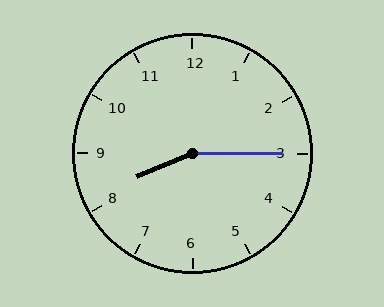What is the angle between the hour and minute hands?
Approximately 158 degrees.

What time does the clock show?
8:15.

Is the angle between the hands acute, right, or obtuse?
It is obtuse.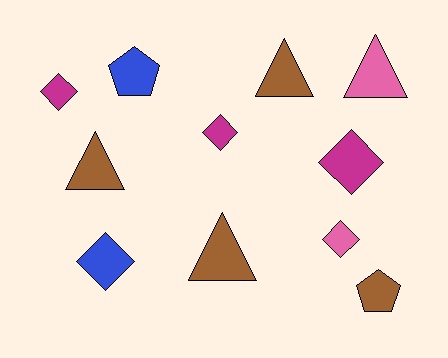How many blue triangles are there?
There are no blue triangles.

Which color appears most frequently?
Brown, with 4 objects.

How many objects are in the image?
There are 11 objects.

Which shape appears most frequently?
Diamond, with 5 objects.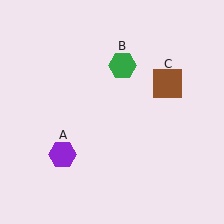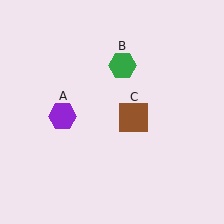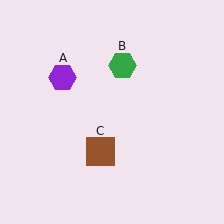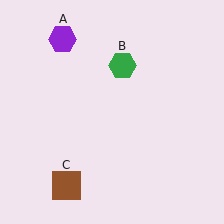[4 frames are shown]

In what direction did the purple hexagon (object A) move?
The purple hexagon (object A) moved up.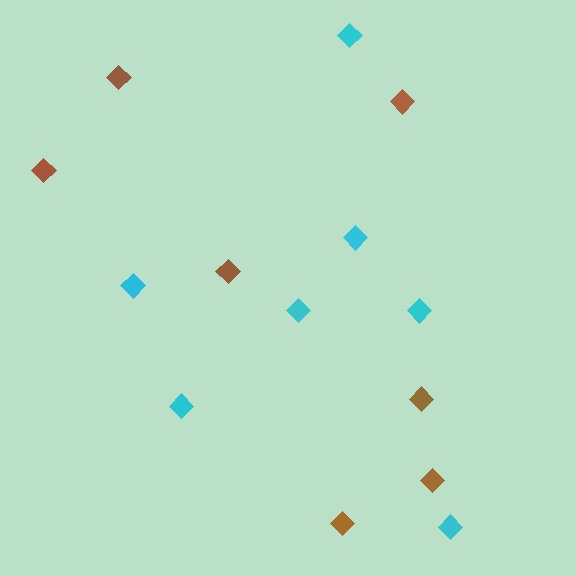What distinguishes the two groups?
There are 2 groups: one group of brown diamonds (7) and one group of cyan diamonds (7).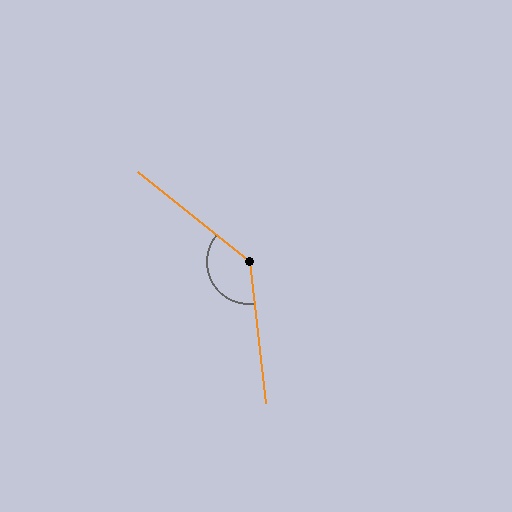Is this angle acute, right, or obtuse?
It is obtuse.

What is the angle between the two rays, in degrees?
Approximately 135 degrees.